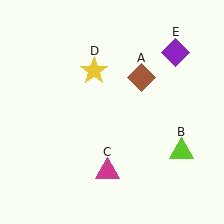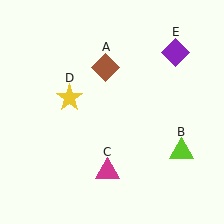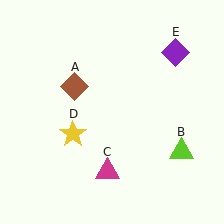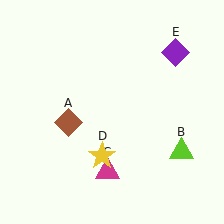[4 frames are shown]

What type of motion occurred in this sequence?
The brown diamond (object A), yellow star (object D) rotated counterclockwise around the center of the scene.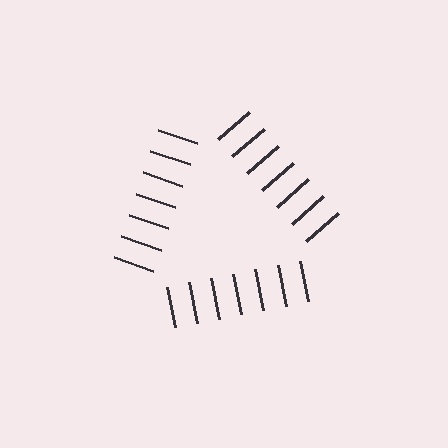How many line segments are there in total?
21 — 7 along each of the 3 edges.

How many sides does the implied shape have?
3 sides — the line-ends trace a triangle.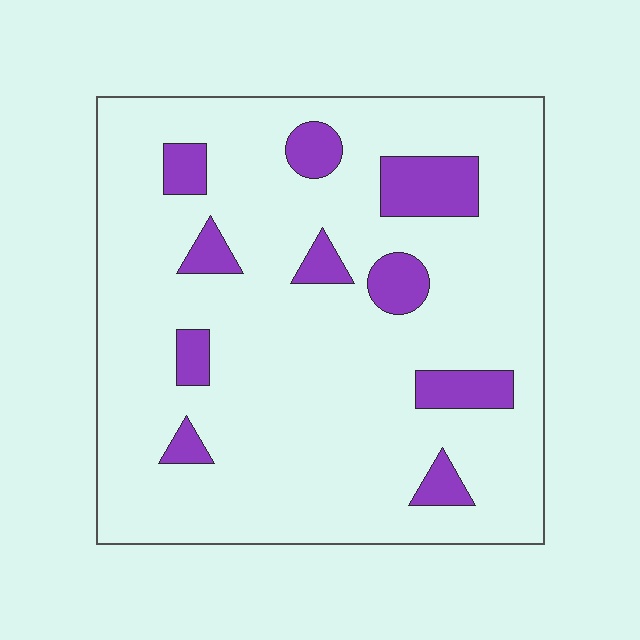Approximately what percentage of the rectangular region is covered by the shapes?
Approximately 15%.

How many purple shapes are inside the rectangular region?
10.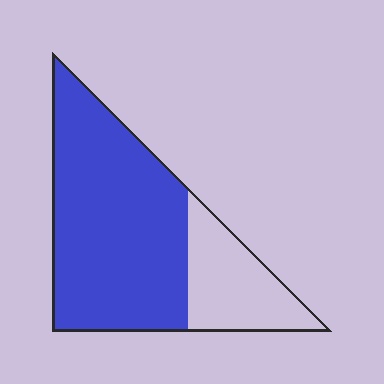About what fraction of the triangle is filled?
About three quarters (3/4).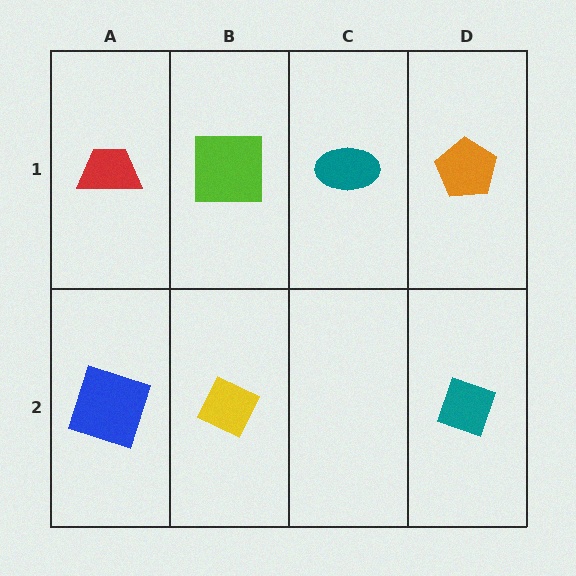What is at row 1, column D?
An orange pentagon.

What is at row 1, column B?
A lime square.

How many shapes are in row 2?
3 shapes.